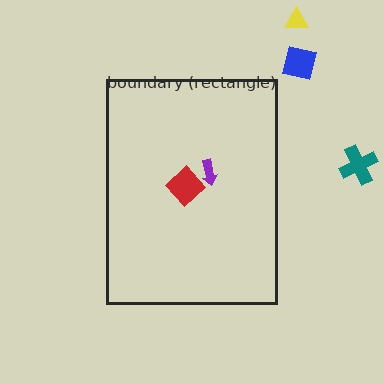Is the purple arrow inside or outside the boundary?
Inside.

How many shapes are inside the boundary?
2 inside, 3 outside.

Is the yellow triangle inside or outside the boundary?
Outside.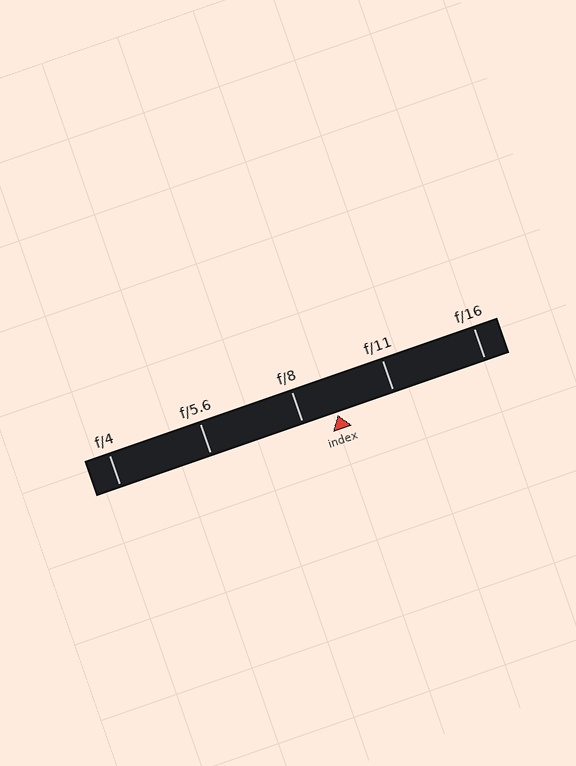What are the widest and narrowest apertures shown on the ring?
The widest aperture shown is f/4 and the narrowest is f/16.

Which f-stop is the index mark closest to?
The index mark is closest to f/8.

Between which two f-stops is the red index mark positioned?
The index mark is between f/8 and f/11.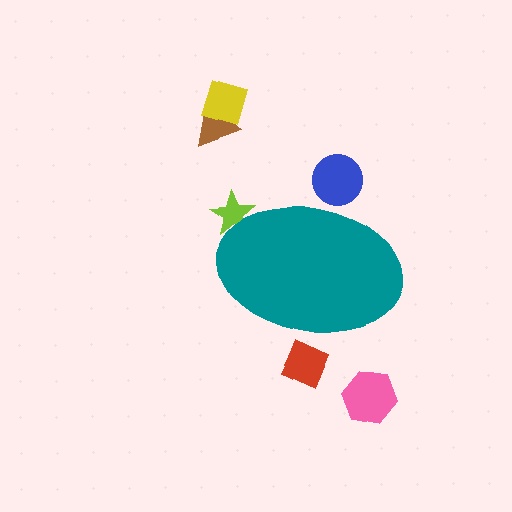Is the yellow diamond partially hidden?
No, the yellow diamond is fully visible.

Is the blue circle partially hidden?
Yes, the blue circle is partially hidden behind the teal ellipse.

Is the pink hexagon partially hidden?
No, the pink hexagon is fully visible.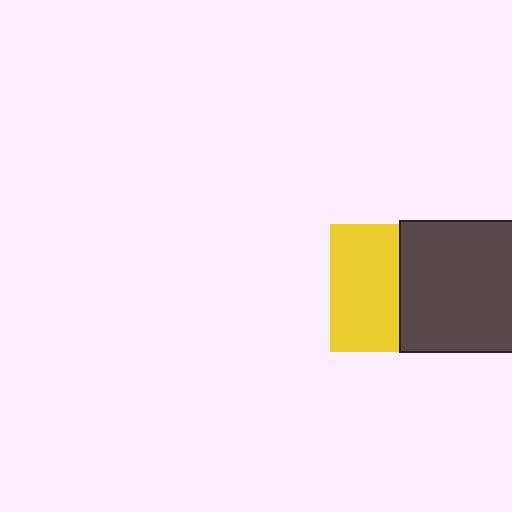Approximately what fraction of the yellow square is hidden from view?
Roughly 46% of the yellow square is hidden behind the dark gray square.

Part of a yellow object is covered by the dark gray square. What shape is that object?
It is a square.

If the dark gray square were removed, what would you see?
You would see the complete yellow square.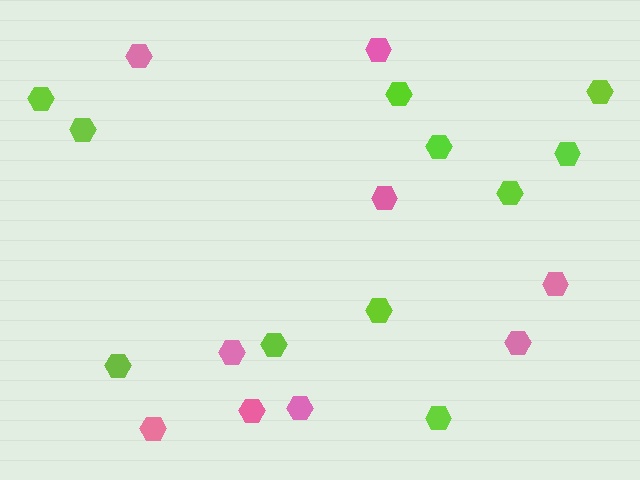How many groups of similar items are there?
There are 2 groups: one group of pink hexagons (9) and one group of lime hexagons (11).